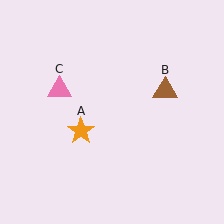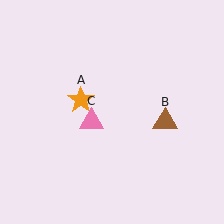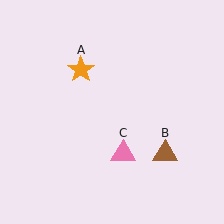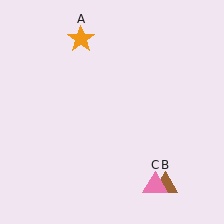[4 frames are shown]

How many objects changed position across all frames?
3 objects changed position: orange star (object A), brown triangle (object B), pink triangle (object C).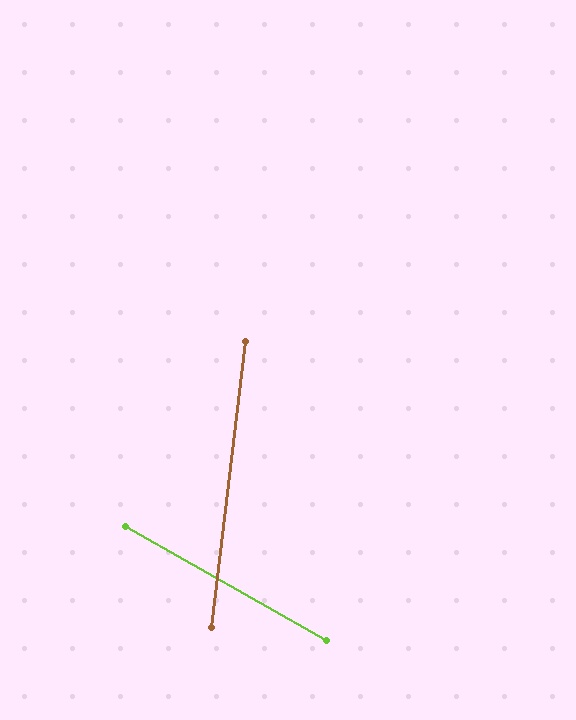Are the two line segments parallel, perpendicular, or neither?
Neither parallel nor perpendicular — they differ by about 67°.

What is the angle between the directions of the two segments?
Approximately 67 degrees.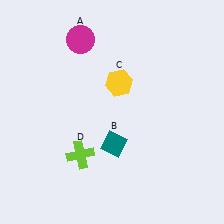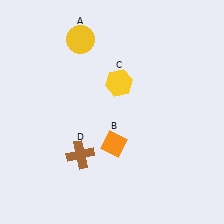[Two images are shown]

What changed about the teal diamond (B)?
In Image 1, B is teal. In Image 2, it changed to orange.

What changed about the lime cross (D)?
In Image 1, D is lime. In Image 2, it changed to brown.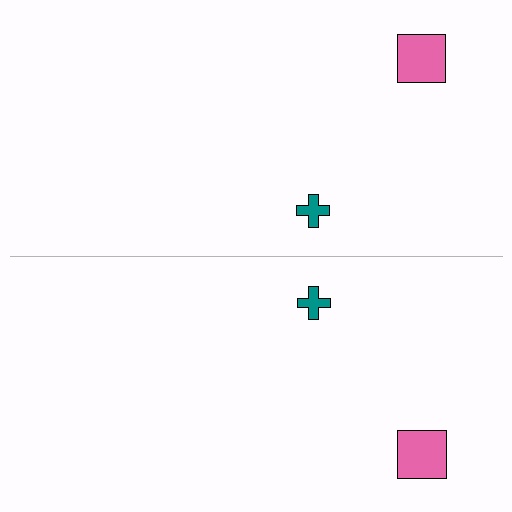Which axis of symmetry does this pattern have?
The pattern has a horizontal axis of symmetry running through the center of the image.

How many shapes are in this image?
There are 4 shapes in this image.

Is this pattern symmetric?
Yes, this pattern has bilateral (reflection) symmetry.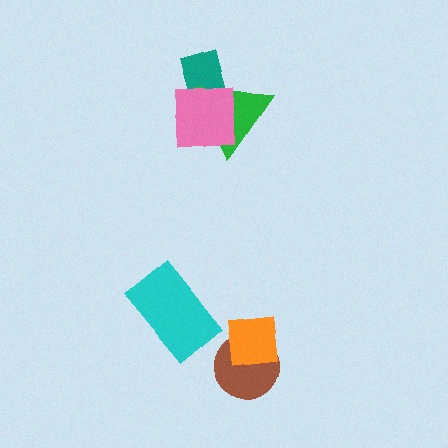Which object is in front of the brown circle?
The orange square is in front of the brown circle.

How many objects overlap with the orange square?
1 object overlaps with the orange square.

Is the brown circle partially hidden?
Yes, it is partially covered by another shape.